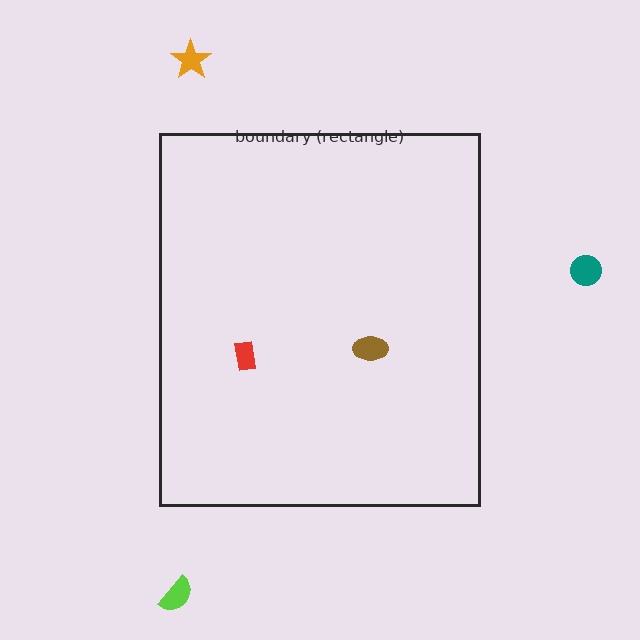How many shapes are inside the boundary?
2 inside, 3 outside.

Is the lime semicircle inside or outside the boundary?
Outside.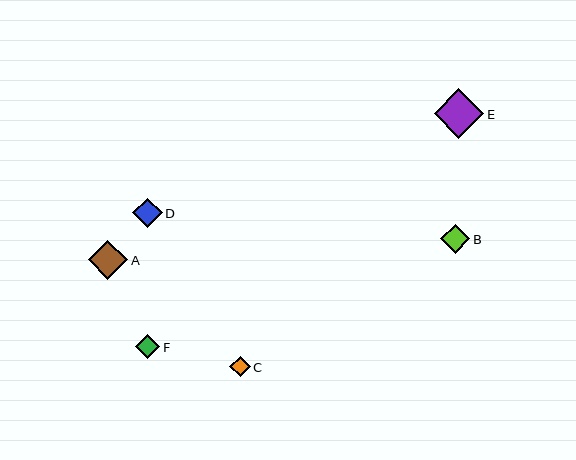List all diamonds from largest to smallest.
From largest to smallest: E, A, D, B, F, C.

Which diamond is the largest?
Diamond E is the largest with a size of approximately 49 pixels.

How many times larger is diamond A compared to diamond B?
Diamond A is approximately 1.4 times the size of diamond B.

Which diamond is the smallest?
Diamond C is the smallest with a size of approximately 20 pixels.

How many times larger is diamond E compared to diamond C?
Diamond E is approximately 2.4 times the size of diamond C.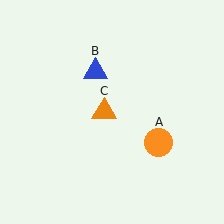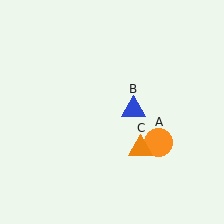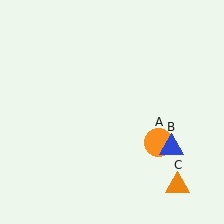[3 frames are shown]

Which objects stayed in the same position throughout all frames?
Orange circle (object A) remained stationary.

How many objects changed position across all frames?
2 objects changed position: blue triangle (object B), orange triangle (object C).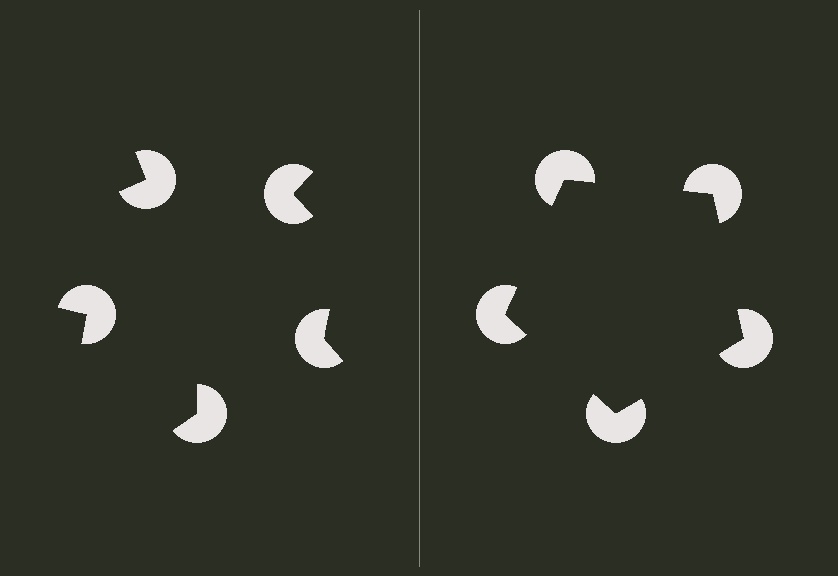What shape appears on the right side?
An illusory pentagon.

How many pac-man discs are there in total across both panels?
10 — 5 on each side.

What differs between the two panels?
The pac-man discs are positioned identically on both sides; only the wedge orientations differ. On the right they align to a pentagon; on the left they are misaligned.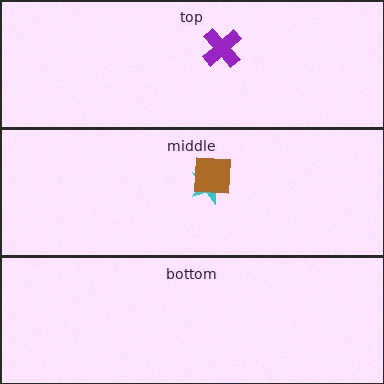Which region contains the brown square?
The middle region.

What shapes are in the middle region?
The cyan star, the brown square.